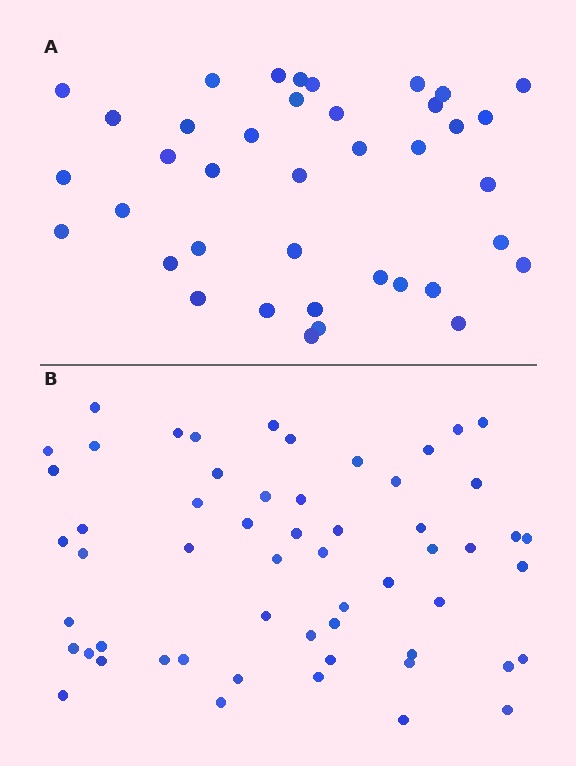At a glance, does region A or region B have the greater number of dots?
Region B (the bottom region) has more dots.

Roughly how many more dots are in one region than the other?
Region B has approximately 20 more dots than region A.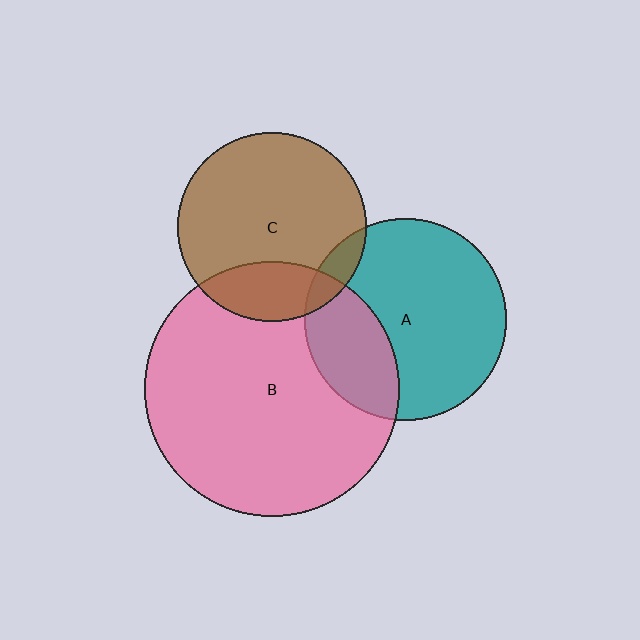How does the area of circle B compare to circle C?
Approximately 1.8 times.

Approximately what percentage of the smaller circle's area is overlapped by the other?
Approximately 20%.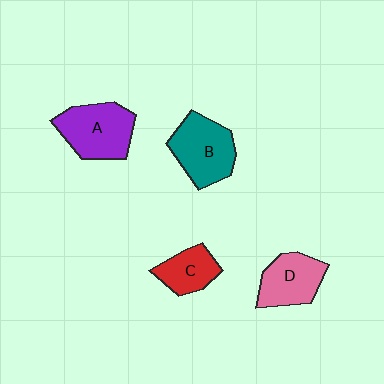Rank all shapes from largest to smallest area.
From largest to smallest: A (purple), B (teal), D (pink), C (red).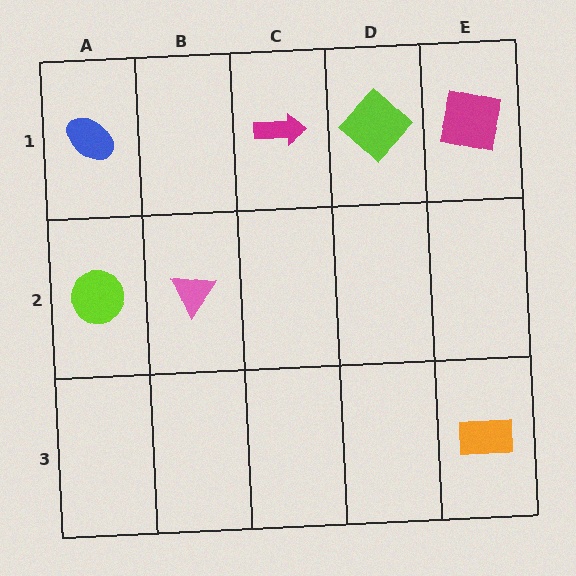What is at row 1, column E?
A magenta square.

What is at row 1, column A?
A blue ellipse.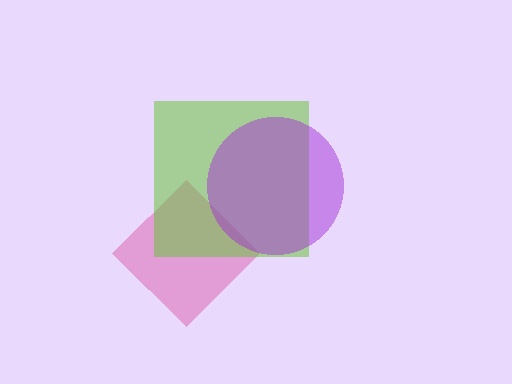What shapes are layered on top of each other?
The layered shapes are: a pink diamond, a lime square, a purple circle.